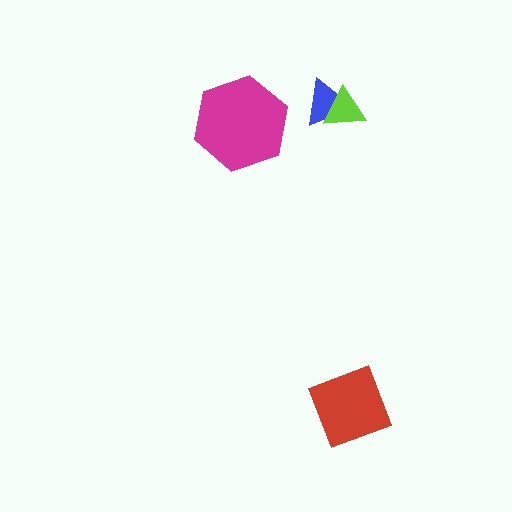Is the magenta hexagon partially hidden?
No, no other shape covers it.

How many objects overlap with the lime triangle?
1 object overlaps with the lime triangle.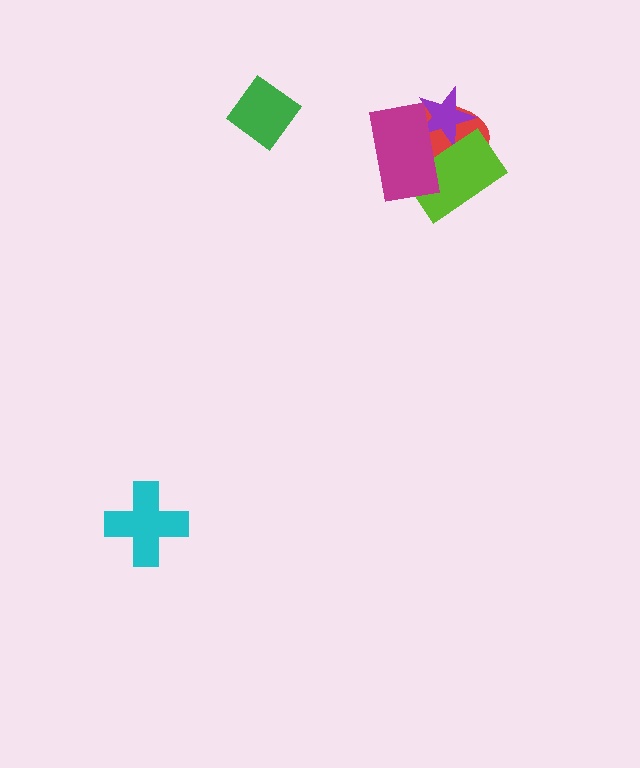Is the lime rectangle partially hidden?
Yes, it is partially covered by another shape.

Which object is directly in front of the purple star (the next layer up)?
The lime rectangle is directly in front of the purple star.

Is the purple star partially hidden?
Yes, it is partially covered by another shape.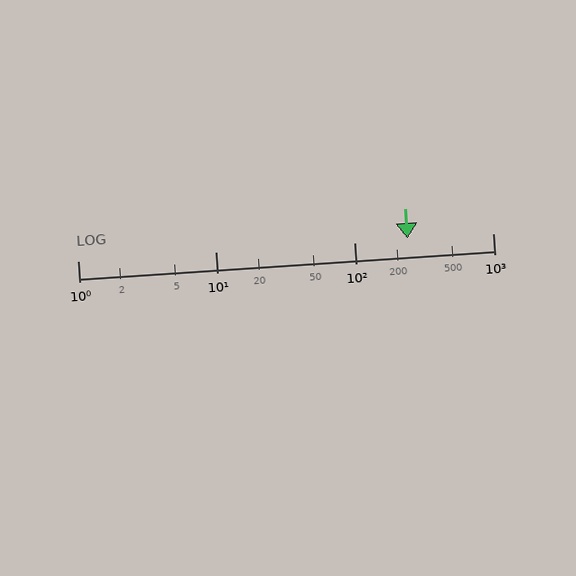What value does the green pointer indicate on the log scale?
The pointer indicates approximately 240.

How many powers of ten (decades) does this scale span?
The scale spans 3 decades, from 1 to 1000.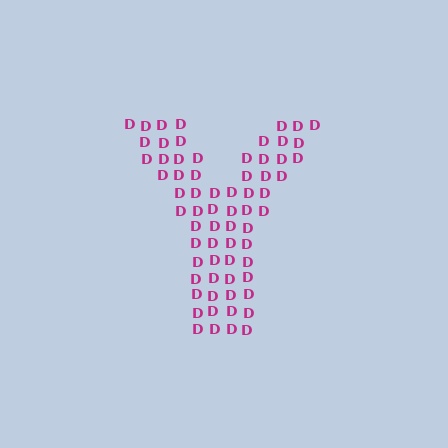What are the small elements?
The small elements are letter D's.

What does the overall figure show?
The overall figure shows the letter Y.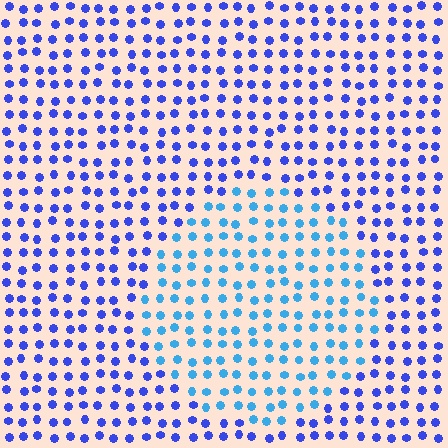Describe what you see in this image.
The image is filled with small blue elements in a uniform arrangement. A circle-shaped region is visible where the elements are tinted to a slightly different hue, forming a subtle color boundary.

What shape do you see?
I see a circle.